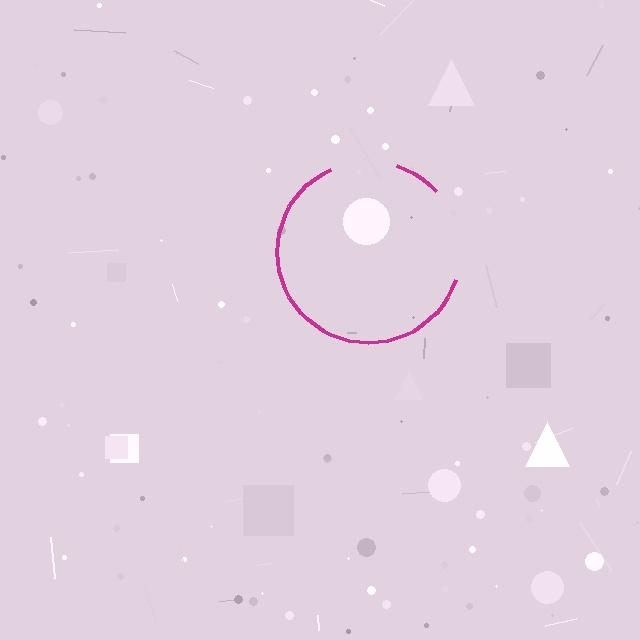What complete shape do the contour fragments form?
The contour fragments form a circle.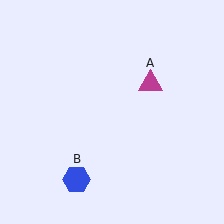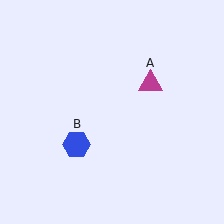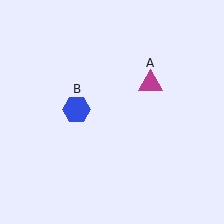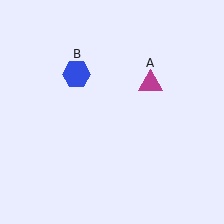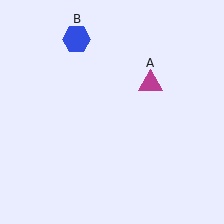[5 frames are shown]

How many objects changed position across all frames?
1 object changed position: blue hexagon (object B).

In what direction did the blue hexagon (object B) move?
The blue hexagon (object B) moved up.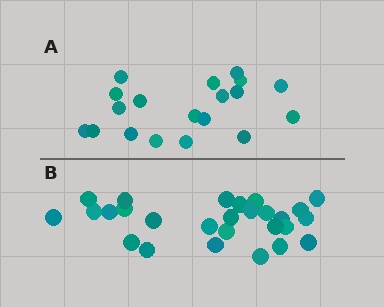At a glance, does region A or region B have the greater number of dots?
Region B (the bottom region) has more dots.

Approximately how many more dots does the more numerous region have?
Region B has roughly 8 or so more dots than region A.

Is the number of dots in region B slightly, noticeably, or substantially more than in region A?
Region B has noticeably more, but not dramatically so. The ratio is roughly 1.4 to 1.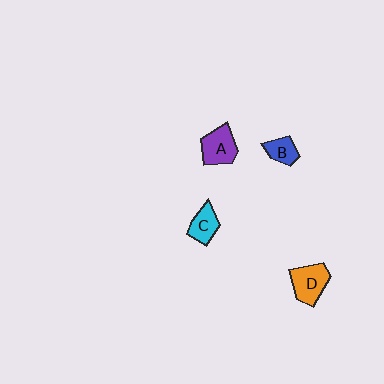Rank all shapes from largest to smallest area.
From largest to smallest: D (orange), A (purple), C (cyan), B (blue).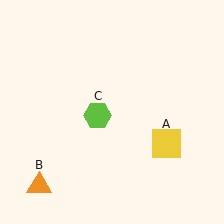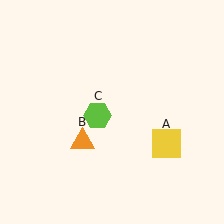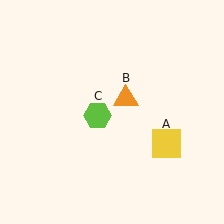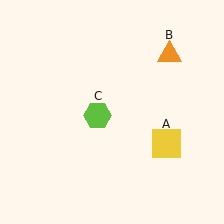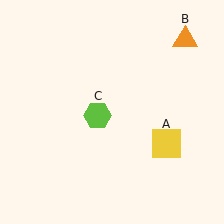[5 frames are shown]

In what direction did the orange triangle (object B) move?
The orange triangle (object B) moved up and to the right.